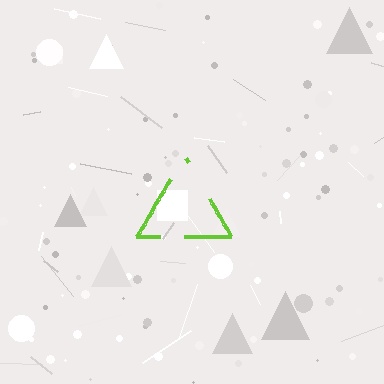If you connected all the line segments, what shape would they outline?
They would outline a triangle.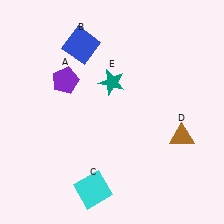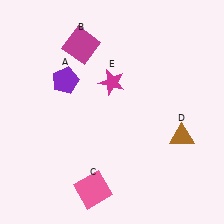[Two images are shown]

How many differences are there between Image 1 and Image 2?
There are 3 differences between the two images.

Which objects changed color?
B changed from blue to magenta. C changed from cyan to pink. E changed from teal to magenta.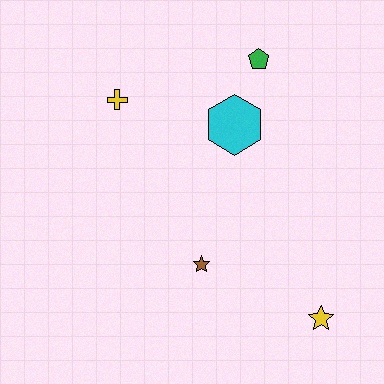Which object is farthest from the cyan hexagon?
The yellow star is farthest from the cyan hexagon.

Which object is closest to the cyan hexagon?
The green pentagon is closest to the cyan hexagon.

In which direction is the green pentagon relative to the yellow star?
The green pentagon is above the yellow star.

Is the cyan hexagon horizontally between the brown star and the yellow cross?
No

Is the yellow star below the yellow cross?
Yes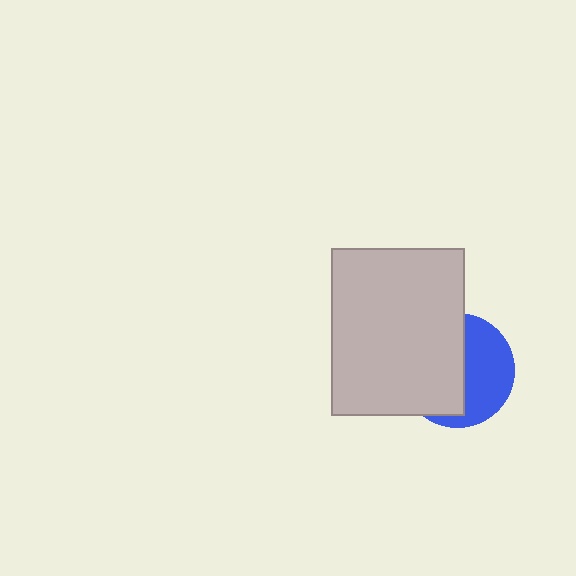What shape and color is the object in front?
The object in front is a light gray rectangle.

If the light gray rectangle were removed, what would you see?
You would see the complete blue circle.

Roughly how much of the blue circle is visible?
About half of it is visible (roughly 45%).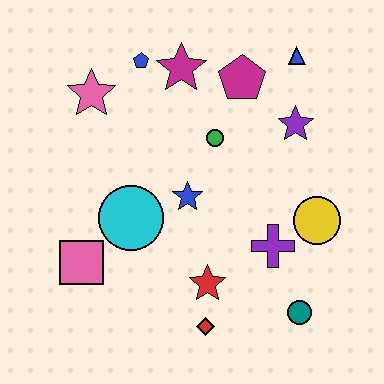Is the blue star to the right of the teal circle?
No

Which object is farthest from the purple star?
The pink square is farthest from the purple star.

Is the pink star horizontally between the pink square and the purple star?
Yes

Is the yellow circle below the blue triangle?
Yes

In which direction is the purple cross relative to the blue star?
The purple cross is to the right of the blue star.